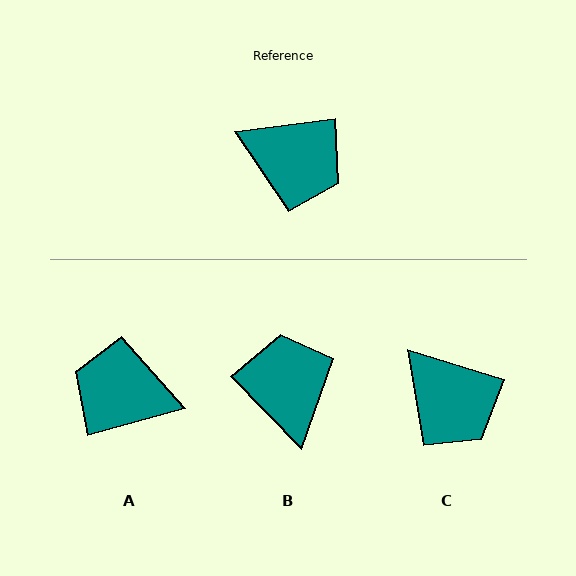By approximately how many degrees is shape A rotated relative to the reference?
Approximately 172 degrees clockwise.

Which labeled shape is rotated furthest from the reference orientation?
A, about 172 degrees away.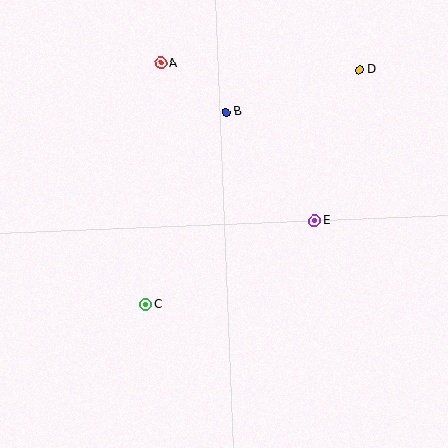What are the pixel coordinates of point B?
Point B is at (226, 112).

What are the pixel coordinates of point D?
Point D is at (359, 70).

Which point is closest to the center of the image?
Point E at (315, 221) is closest to the center.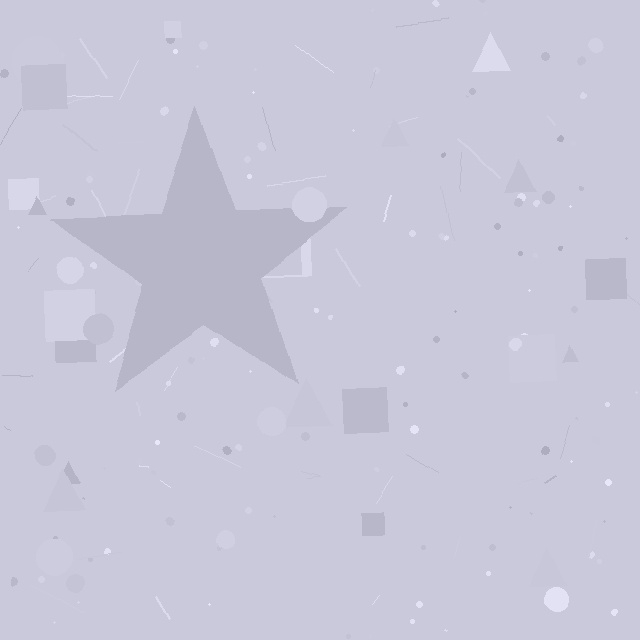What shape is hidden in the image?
A star is hidden in the image.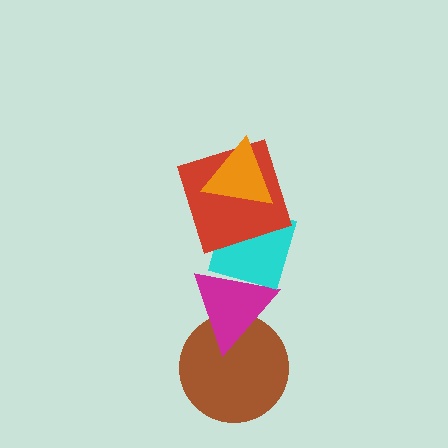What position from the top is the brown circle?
The brown circle is 5th from the top.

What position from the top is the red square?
The red square is 2nd from the top.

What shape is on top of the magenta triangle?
The cyan diamond is on top of the magenta triangle.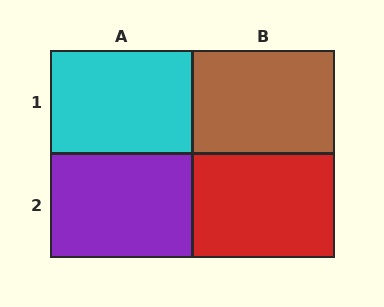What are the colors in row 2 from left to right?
Purple, red.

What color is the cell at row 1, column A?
Cyan.